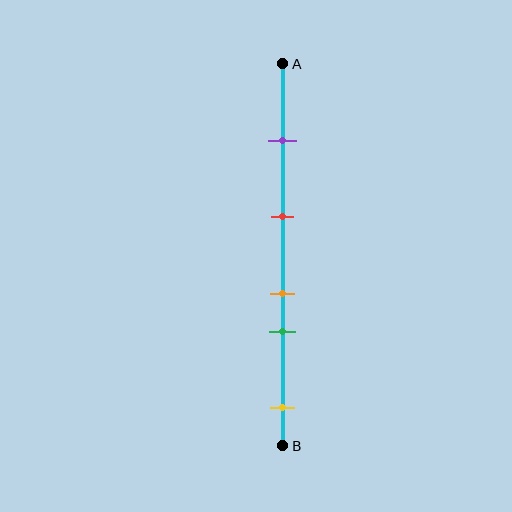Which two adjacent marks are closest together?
The orange and green marks are the closest adjacent pair.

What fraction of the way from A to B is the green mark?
The green mark is approximately 70% (0.7) of the way from A to B.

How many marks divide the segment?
There are 5 marks dividing the segment.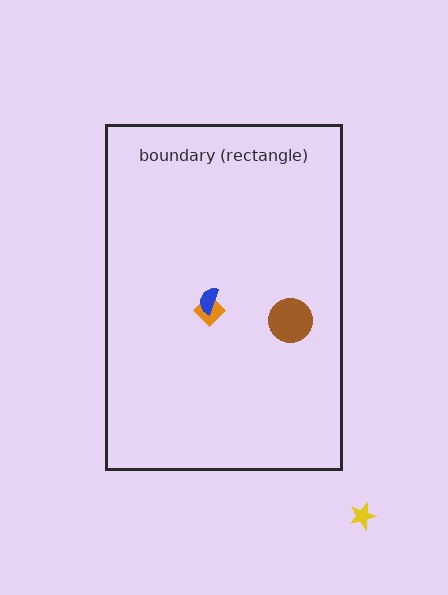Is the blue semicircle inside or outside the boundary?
Inside.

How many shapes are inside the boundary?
3 inside, 1 outside.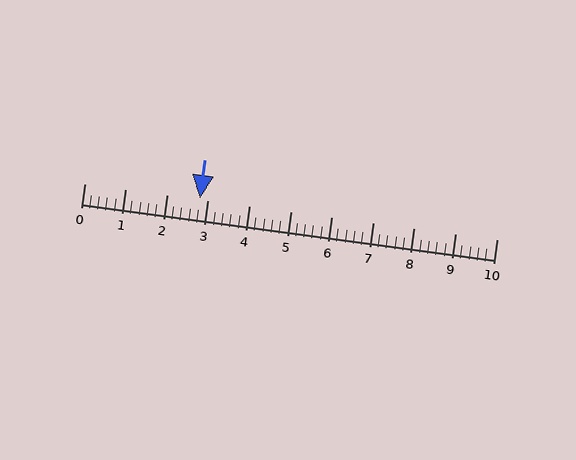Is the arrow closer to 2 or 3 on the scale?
The arrow is closer to 3.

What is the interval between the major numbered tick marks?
The major tick marks are spaced 1 units apart.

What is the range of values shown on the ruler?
The ruler shows values from 0 to 10.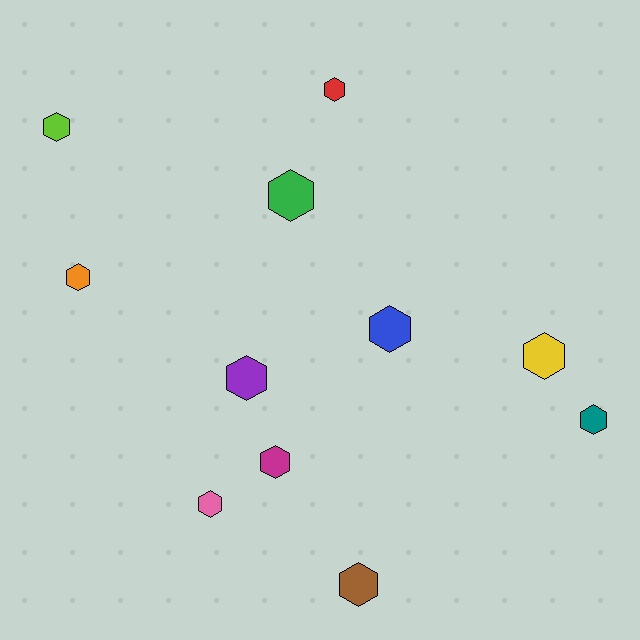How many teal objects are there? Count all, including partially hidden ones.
There is 1 teal object.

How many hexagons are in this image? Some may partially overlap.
There are 11 hexagons.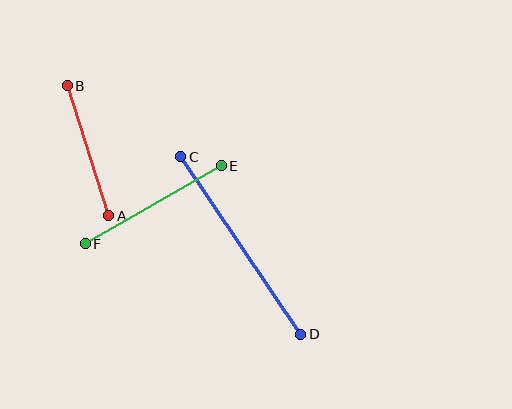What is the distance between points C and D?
The distance is approximately 214 pixels.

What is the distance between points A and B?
The distance is approximately 137 pixels.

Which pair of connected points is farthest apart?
Points C and D are farthest apart.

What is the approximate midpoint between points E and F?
The midpoint is at approximately (153, 205) pixels.